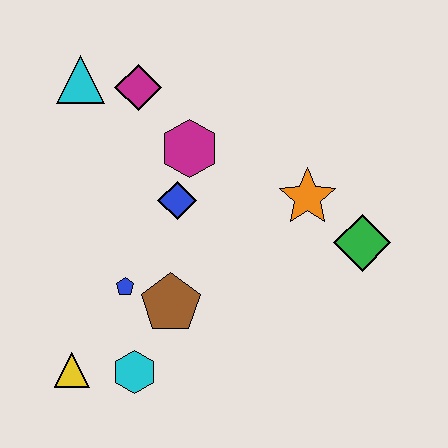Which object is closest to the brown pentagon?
The blue pentagon is closest to the brown pentagon.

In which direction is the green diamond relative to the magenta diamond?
The green diamond is to the right of the magenta diamond.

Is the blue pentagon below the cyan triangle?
Yes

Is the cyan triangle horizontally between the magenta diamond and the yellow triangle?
Yes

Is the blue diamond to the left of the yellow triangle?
No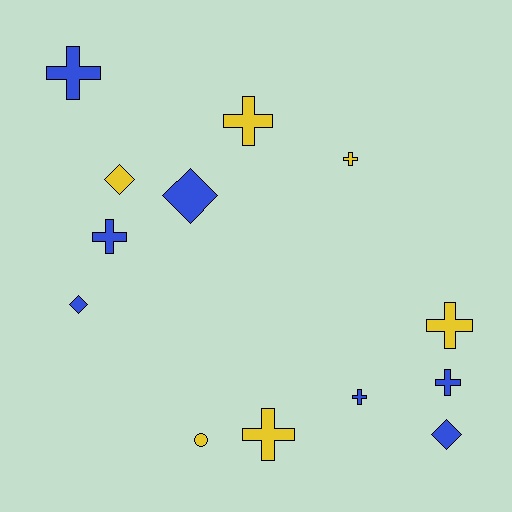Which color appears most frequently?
Blue, with 7 objects.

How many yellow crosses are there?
There are 4 yellow crosses.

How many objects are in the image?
There are 13 objects.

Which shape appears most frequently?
Cross, with 8 objects.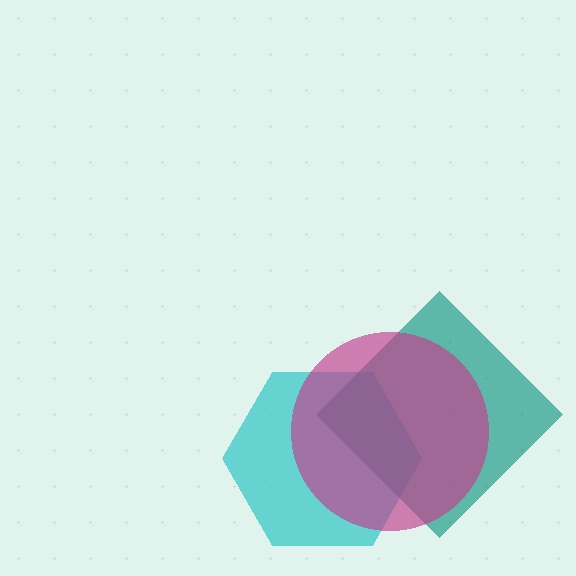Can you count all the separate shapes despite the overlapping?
Yes, there are 3 separate shapes.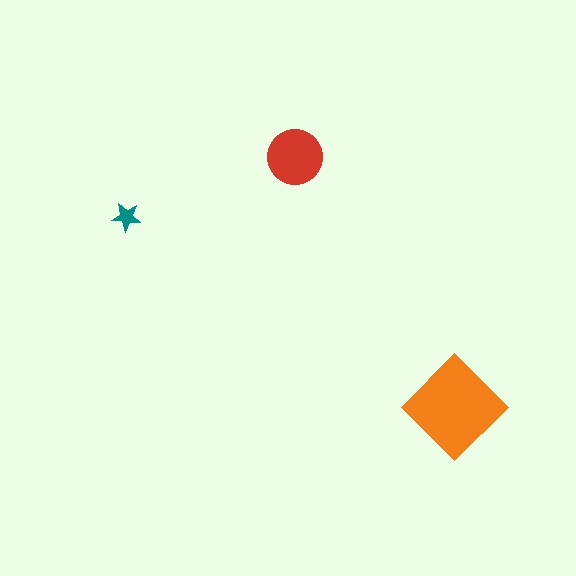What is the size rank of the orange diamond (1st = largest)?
1st.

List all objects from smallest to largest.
The teal star, the red circle, the orange diamond.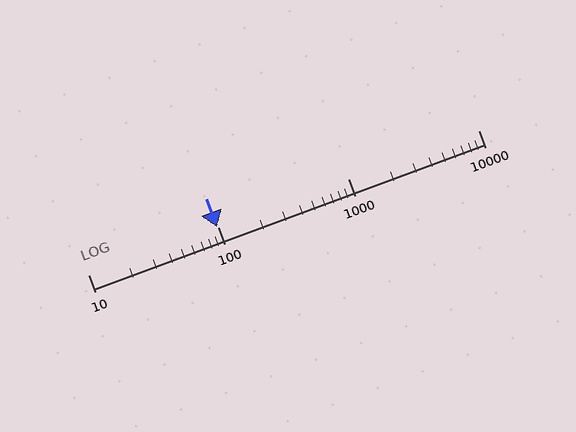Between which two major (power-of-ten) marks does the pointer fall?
The pointer is between 10 and 100.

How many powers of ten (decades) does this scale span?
The scale spans 3 decades, from 10 to 10000.